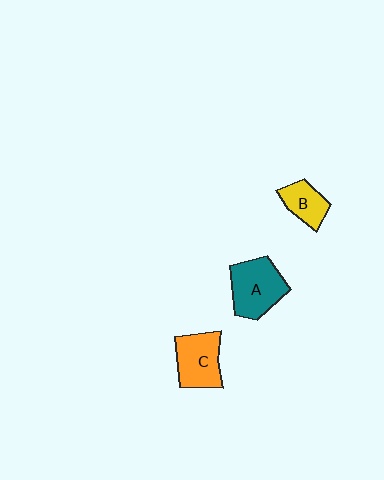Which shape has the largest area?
Shape A (teal).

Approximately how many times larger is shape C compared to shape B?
Approximately 1.5 times.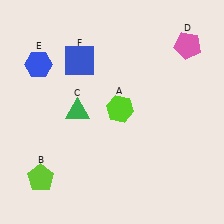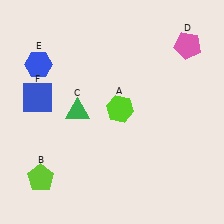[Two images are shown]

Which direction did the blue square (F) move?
The blue square (F) moved left.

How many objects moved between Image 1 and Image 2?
1 object moved between the two images.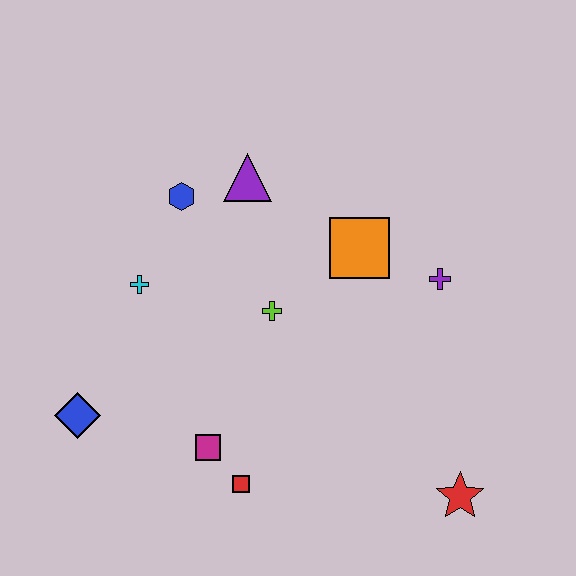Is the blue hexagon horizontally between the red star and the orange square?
No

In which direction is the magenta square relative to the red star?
The magenta square is to the left of the red star.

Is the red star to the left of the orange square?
No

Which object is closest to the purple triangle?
The blue hexagon is closest to the purple triangle.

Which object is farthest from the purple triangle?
The red star is farthest from the purple triangle.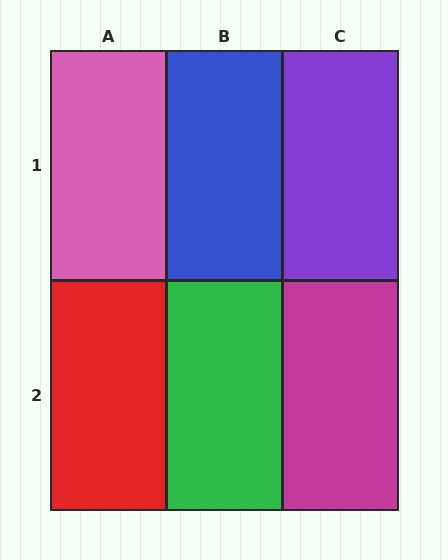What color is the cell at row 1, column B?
Blue.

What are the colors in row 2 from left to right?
Red, green, magenta.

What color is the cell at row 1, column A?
Pink.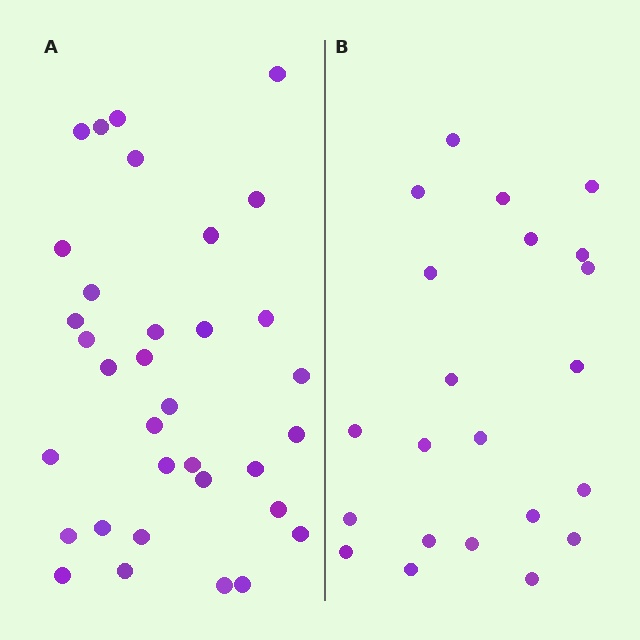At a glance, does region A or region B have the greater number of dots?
Region A (the left region) has more dots.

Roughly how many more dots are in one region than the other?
Region A has roughly 12 or so more dots than region B.